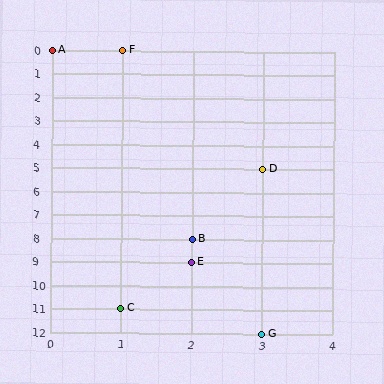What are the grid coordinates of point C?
Point C is at grid coordinates (1, 11).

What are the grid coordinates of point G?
Point G is at grid coordinates (3, 12).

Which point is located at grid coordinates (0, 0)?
Point A is at (0, 0).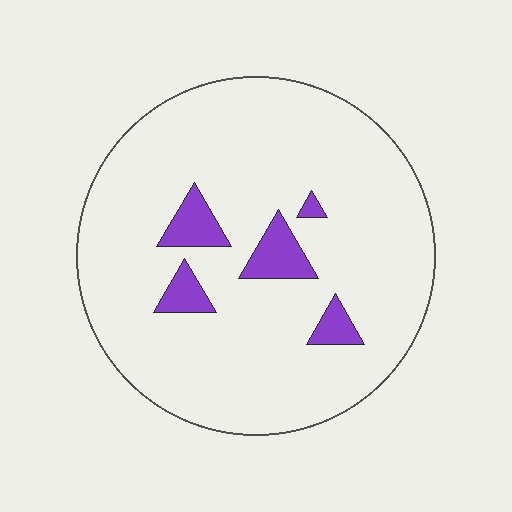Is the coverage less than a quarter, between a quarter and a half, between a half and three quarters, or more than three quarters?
Less than a quarter.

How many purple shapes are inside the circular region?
5.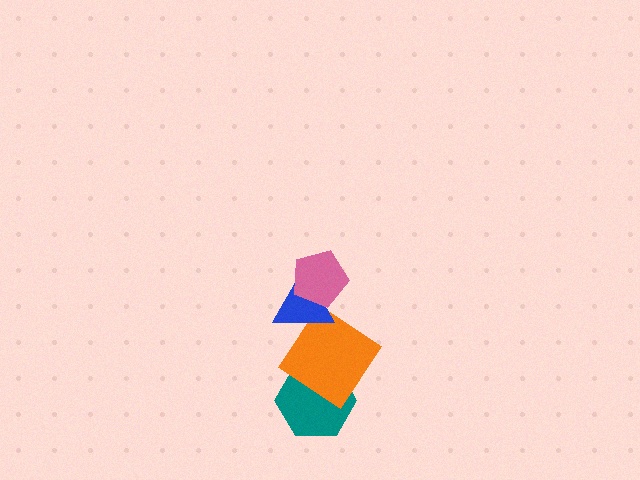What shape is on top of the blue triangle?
The pink pentagon is on top of the blue triangle.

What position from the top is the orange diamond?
The orange diamond is 3rd from the top.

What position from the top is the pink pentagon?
The pink pentagon is 1st from the top.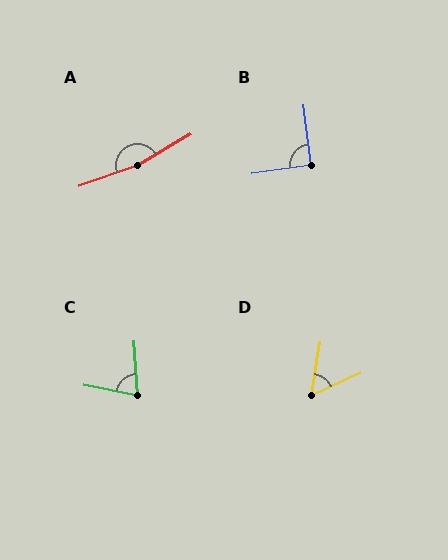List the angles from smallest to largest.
D (56°), C (75°), B (91°), A (168°).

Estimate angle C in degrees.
Approximately 75 degrees.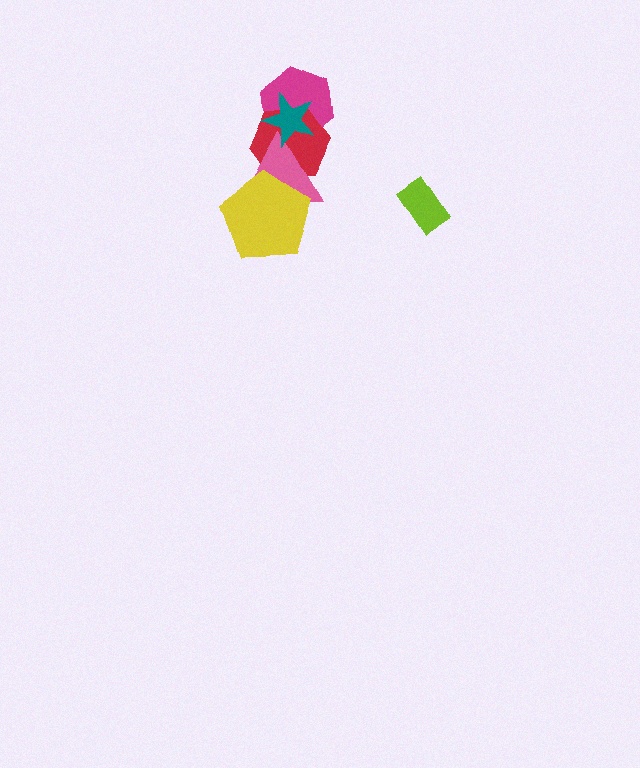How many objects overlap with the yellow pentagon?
2 objects overlap with the yellow pentagon.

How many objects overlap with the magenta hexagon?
3 objects overlap with the magenta hexagon.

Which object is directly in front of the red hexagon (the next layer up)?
The pink triangle is directly in front of the red hexagon.